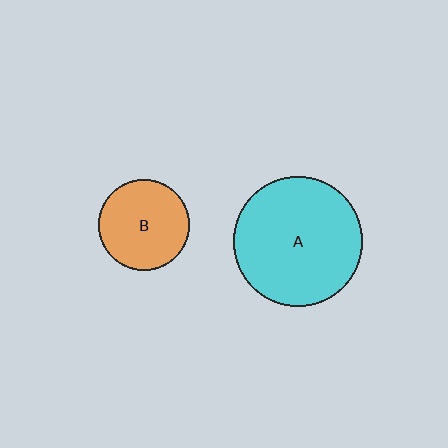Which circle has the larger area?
Circle A (cyan).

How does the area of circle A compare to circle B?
Approximately 2.0 times.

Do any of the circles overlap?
No, none of the circles overlap.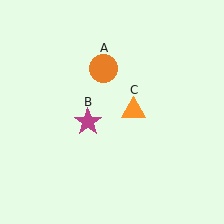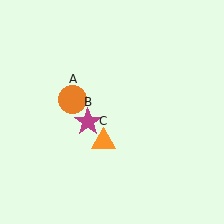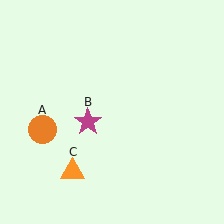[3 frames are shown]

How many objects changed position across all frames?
2 objects changed position: orange circle (object A), orange triangle (object C).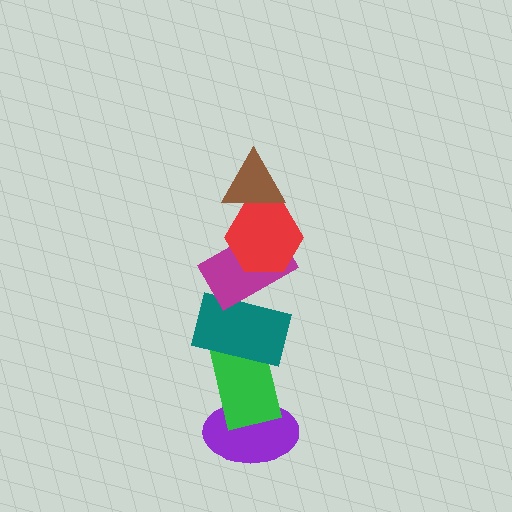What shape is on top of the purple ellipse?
The green rectangle is on top of the purple ellipse.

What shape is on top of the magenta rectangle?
The red hexagon is on top of the magenta rectangle.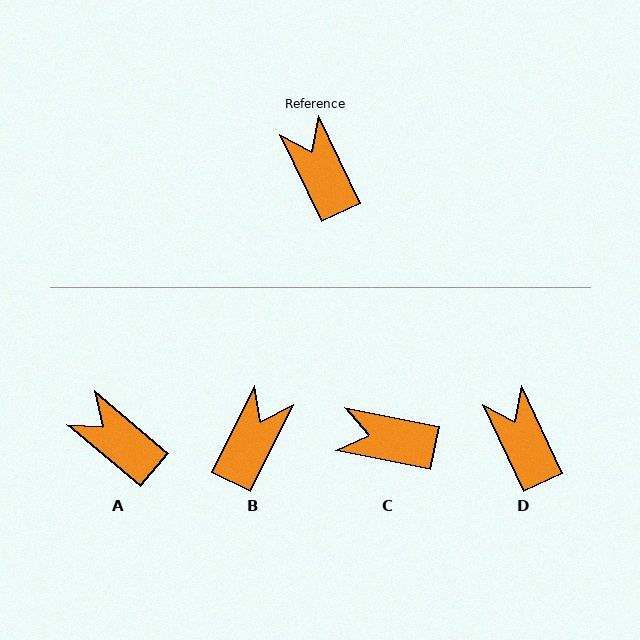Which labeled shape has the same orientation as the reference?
D.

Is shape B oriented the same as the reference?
No, it is off by about 51 degrees.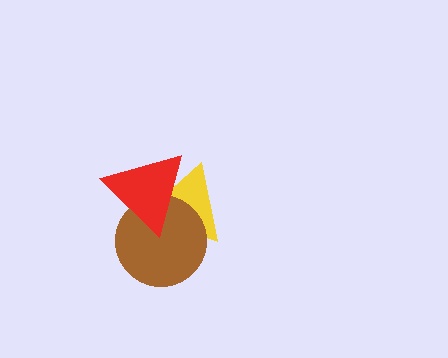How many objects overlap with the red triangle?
2 objects overlap with the red triangle.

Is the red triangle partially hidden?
No, no other shape covers it.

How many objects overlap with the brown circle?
2 objects overlap with the brown circle.